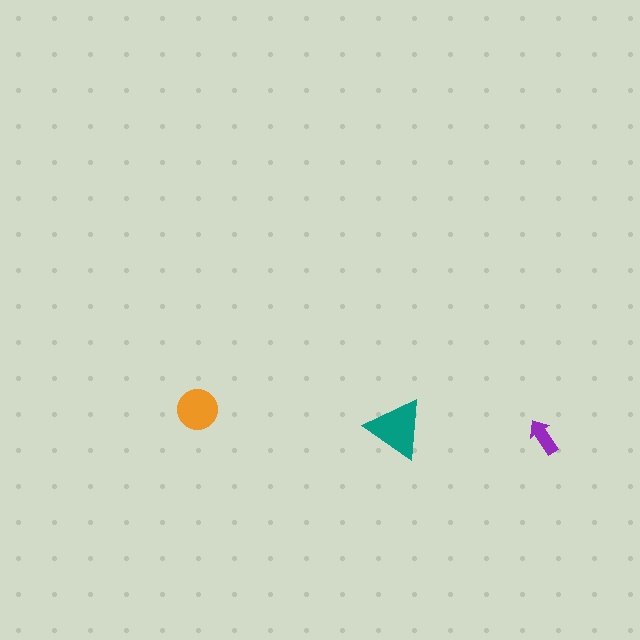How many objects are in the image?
There are 3 objects in the image.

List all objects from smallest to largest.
The purple arrow, the orange circle, the teal triangle.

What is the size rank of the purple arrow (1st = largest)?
3rd.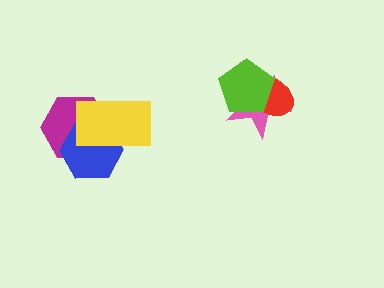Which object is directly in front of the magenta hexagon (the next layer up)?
The blue hexagon is directly in front of the magenta hexagon.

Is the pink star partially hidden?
Yes, it is partially covered by another shape.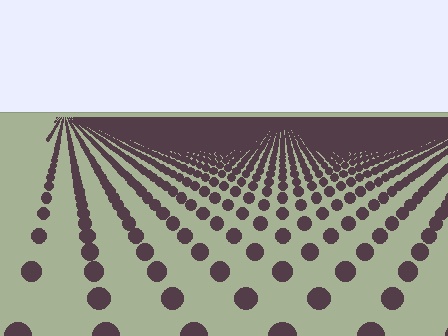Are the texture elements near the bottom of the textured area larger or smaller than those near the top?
Larger. Near the bottom, elements are closer to the viewer and appear at a bigger on-screen size.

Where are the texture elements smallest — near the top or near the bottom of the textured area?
Near the top.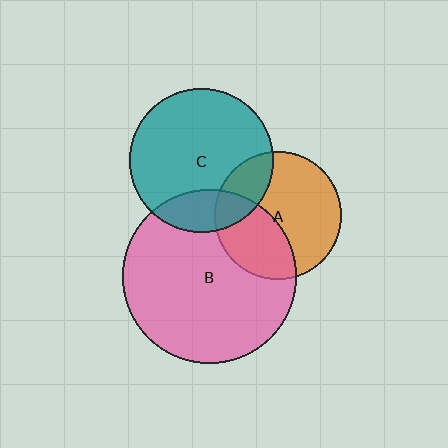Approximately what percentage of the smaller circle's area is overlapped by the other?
Approximately 20%.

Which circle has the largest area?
Circle B (pink).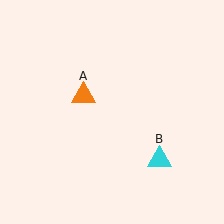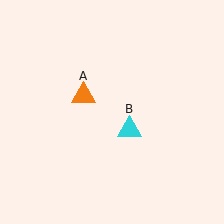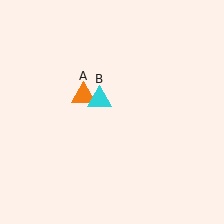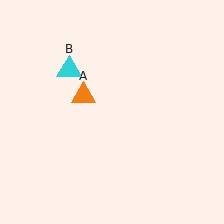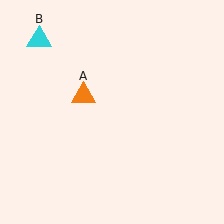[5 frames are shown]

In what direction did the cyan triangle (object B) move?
The cyan triangle (object B) moved up and to the left.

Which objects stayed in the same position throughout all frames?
Orange triangle (object A) remained stationary.